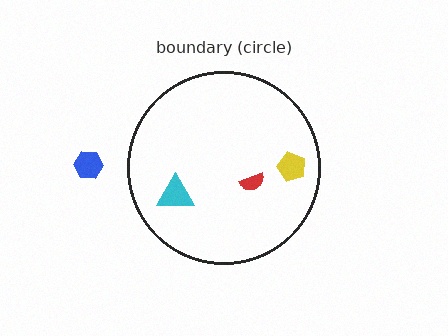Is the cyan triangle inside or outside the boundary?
Inside.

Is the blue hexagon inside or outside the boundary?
Outside.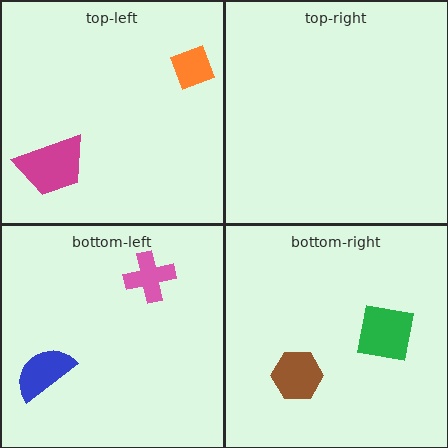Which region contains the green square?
The bottom-right region.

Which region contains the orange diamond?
The top-left region.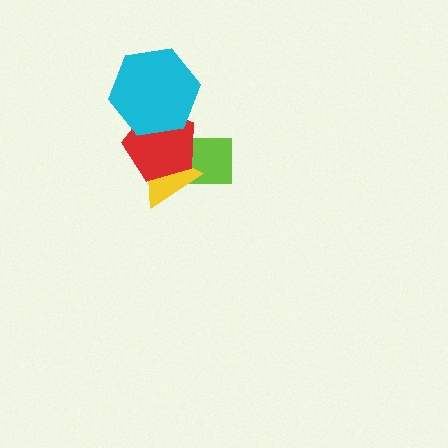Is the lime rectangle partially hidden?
Yes, it is partially covered by another shape.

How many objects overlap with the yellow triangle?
2 objects overlap with the yellow triangle.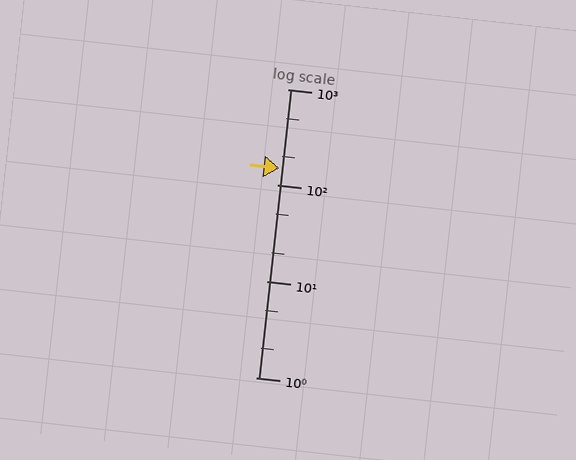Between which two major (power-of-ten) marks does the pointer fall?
The pointer is between 100 and 1000.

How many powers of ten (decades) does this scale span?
The scale spans 3 decades, from 1 to 1000.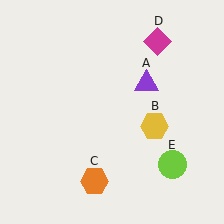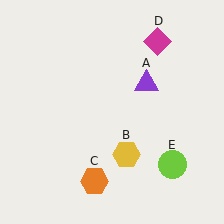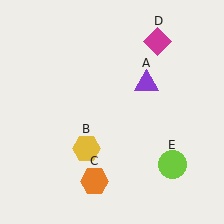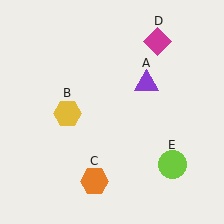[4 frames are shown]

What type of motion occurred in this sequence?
The yellow hexagon (object B) rotated clockwise around the center of the scene.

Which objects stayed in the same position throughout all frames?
Purple triangle (object A) and orange hexagon (object C) and magenta diamond (object D) and lime circle (object E) remained stationary.